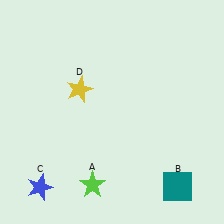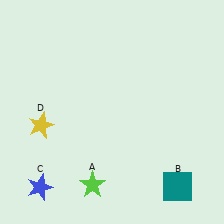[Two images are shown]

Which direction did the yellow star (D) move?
The yellow star (D) moved left.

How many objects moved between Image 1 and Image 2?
1 object moved between the two images.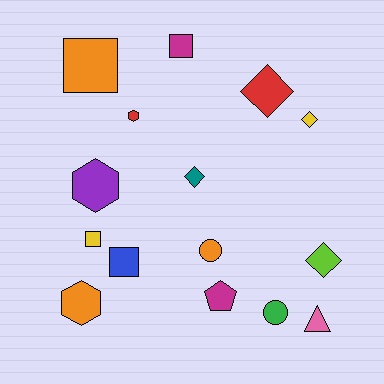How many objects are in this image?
There are 15 objects.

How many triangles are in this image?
There is 1 triangle.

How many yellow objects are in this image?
There are 2 yellow objects.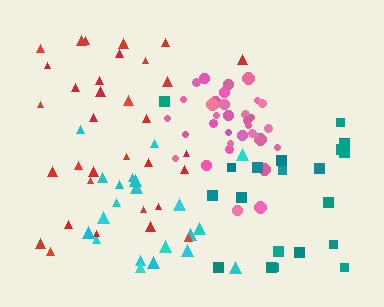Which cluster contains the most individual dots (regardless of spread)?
Pink (35).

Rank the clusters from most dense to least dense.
pink, red, cyan, teal.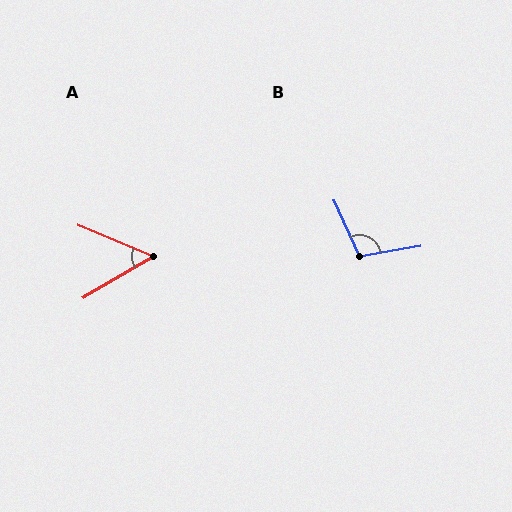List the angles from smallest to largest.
A (53°), B (105°).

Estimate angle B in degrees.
Approximately 105 degrees.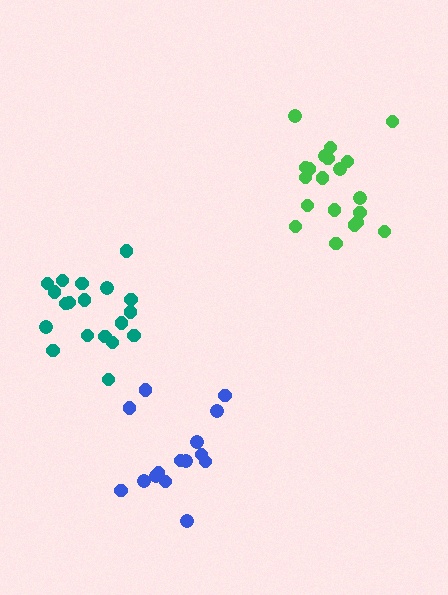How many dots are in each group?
Group 1: 15 dots, Group 2: 19 dots, Group 3: 20 dots (54 total).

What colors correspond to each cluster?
The clusters are colored: blue, teal, green.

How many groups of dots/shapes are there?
There are 3 groups.